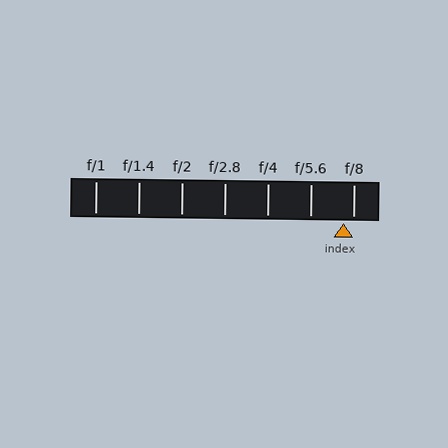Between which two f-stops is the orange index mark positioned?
The index mark is between f/5.6 and f/8.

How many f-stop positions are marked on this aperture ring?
There are 7 f-stop positions marked.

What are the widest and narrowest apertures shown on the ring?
The widest aperture shown is f/1 and the narrowest is f/8.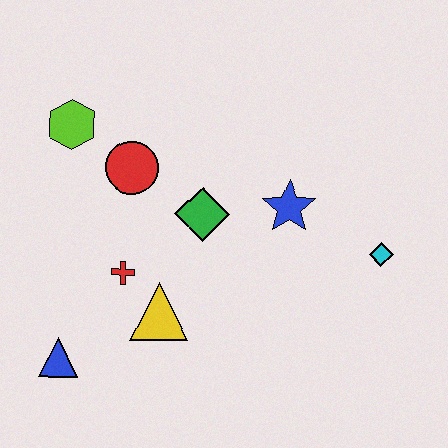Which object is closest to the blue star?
The green diamond is closest to the blue star.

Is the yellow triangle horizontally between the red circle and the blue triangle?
No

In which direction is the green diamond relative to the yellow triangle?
The green diamond is above the yellow triangle.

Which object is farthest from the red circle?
The cyan diamond is farthest from the red circle.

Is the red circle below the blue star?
No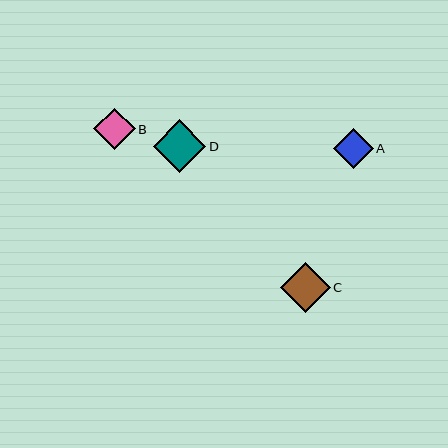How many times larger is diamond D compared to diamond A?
Diamond D is approximately 1.3 times the size of diamond A.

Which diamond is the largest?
Diamond D is the largest with a size of approximately 52 pixels.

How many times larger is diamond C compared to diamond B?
Diamond C is approximately 1.2 times the size of diamond B.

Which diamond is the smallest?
Diamond A is the smallest with a size of approximately 40 pixels.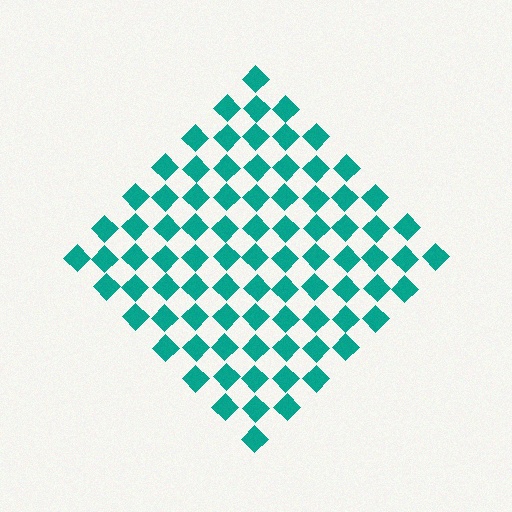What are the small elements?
The small elements are diamonds.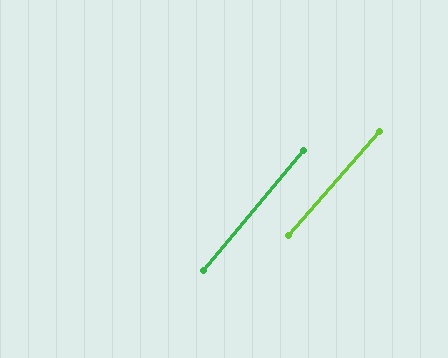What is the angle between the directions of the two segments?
Approximately 1 degree.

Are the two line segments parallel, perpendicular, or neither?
Parallel — their directions differ by only 1.0°.